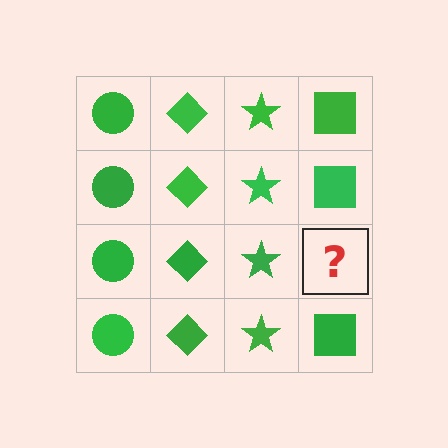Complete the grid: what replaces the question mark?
The question mark should be replaced with a green square.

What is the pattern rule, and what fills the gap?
The rule is that each column has a consistent shape. The gap should be filled with a green square.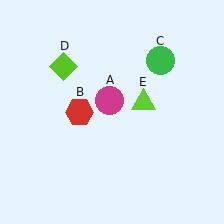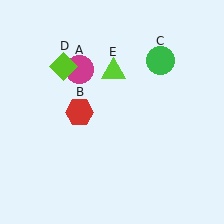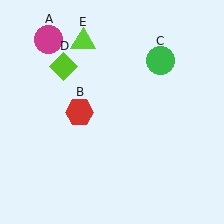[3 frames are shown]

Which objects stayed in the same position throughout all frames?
Red hexagon (object B) and green circle (object C) and lime diamond (object D) remained stationary.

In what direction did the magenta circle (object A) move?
The magenta circle (object A) moved up and to the left.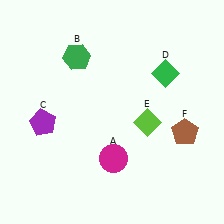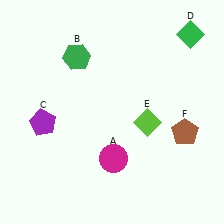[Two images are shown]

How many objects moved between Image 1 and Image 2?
1 object moved between the two images.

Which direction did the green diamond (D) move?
The green diamond (D) moved up.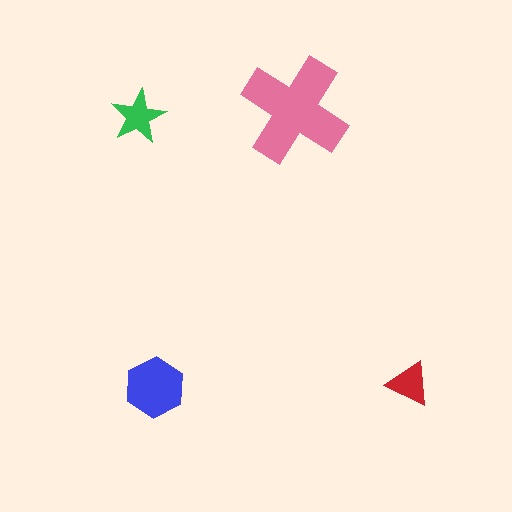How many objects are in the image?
There are 4 objects in the image.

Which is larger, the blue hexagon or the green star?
The blue hexagon.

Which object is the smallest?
The red triangle.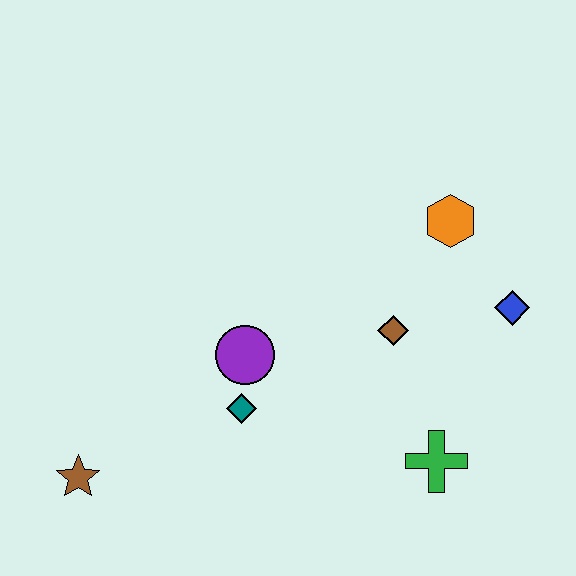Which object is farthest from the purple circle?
The blue diamond is farthest from the purple circle.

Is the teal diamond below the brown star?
No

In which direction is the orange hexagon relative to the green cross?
The orange hexagon is above the green cross.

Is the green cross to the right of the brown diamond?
Yes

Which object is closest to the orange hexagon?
The blue diamond is closest to the orange hexagon.